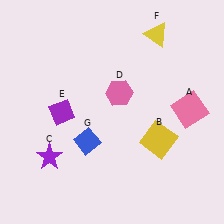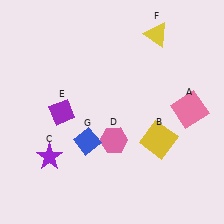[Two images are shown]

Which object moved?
The pink hexagon (D) moved down.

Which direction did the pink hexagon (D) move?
The pink hexagon (D) moved down.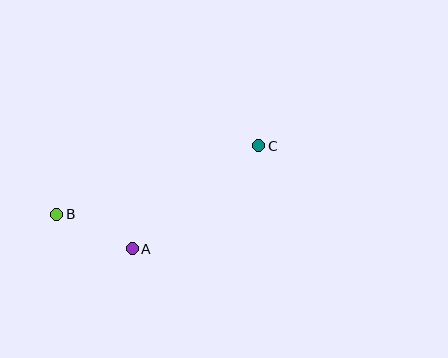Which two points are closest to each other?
Points A and B are closest to each other.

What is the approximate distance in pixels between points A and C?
The distance between A and C is approximately 163 pixels.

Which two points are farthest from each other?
Points B and C are farthest from each other.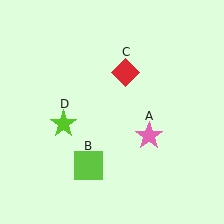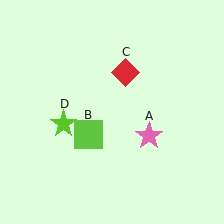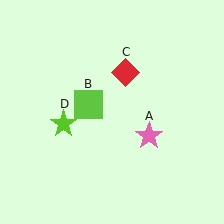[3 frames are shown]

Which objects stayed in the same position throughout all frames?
Pink star (object A) and red diamond (object C) and lime star (object D) remained stationary.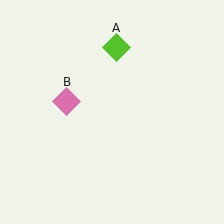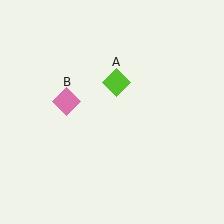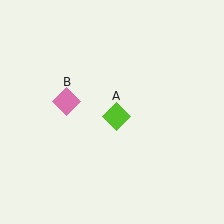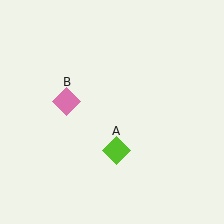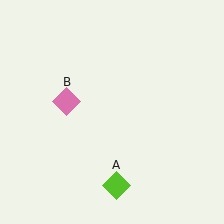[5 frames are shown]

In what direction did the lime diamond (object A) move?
The lime diamond (object A) moved down.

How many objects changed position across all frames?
1 object changed position: lime diamond (object A).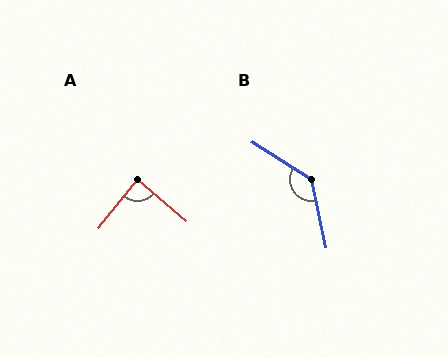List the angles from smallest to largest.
A (88°), B (134°).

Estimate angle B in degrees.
Approximately 134 degrees.